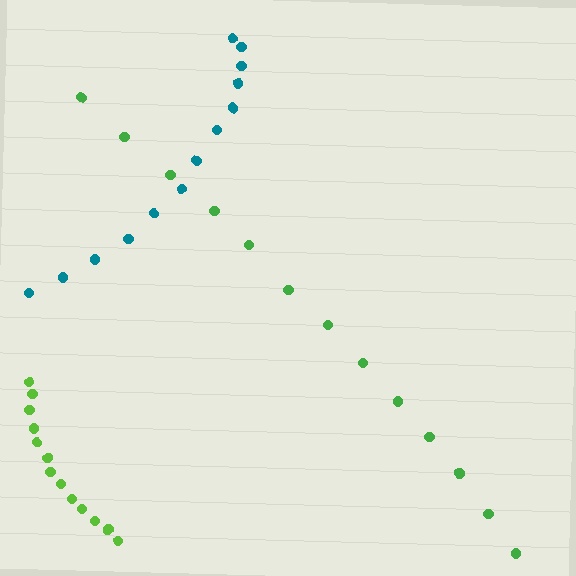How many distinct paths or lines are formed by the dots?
There are 3 distinct paths.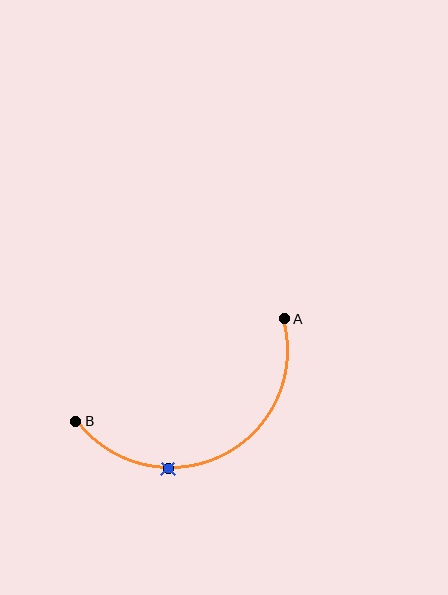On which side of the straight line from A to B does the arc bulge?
The arc bulges below the straight line connecting A and B.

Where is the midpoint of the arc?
The arc midpoint is the point on the curve farthest from the straight line joining A and B. It sits below that line.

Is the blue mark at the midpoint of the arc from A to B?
No. The blue mark lies on the arc but is closer to endpoint B. The arc midpoint would be at the point on the curve equidistant along the arc from both A and B.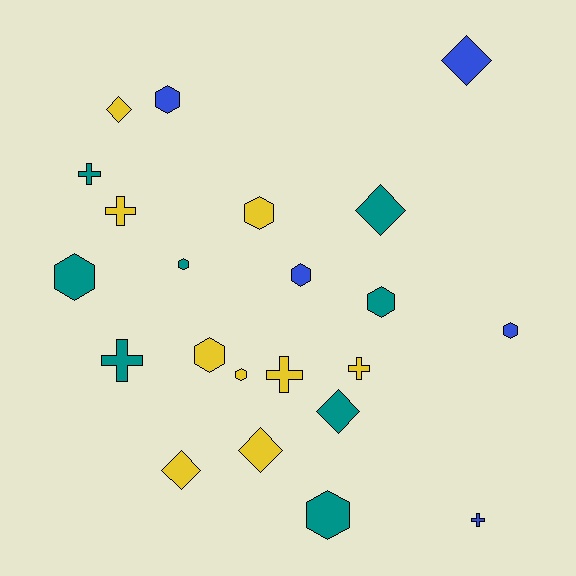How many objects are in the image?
There are 22 objects.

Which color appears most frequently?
Yellow, with 9 objects.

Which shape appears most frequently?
Hexagon, with 10 objects.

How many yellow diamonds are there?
There are 3 yellow diamonds.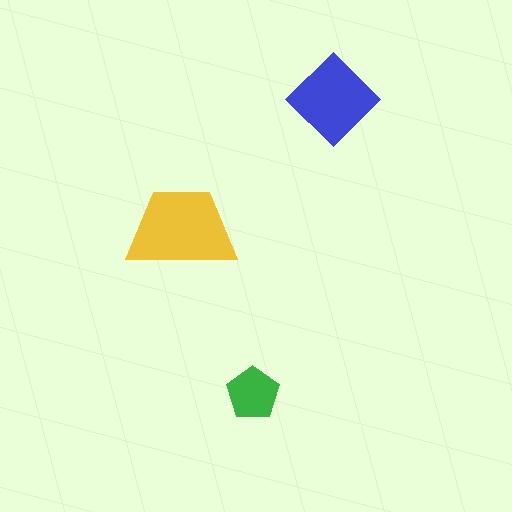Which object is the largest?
The yellow trapezoid.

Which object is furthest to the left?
The yellow trapezoid is leftmost.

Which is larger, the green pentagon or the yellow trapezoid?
The yellow trapezoid.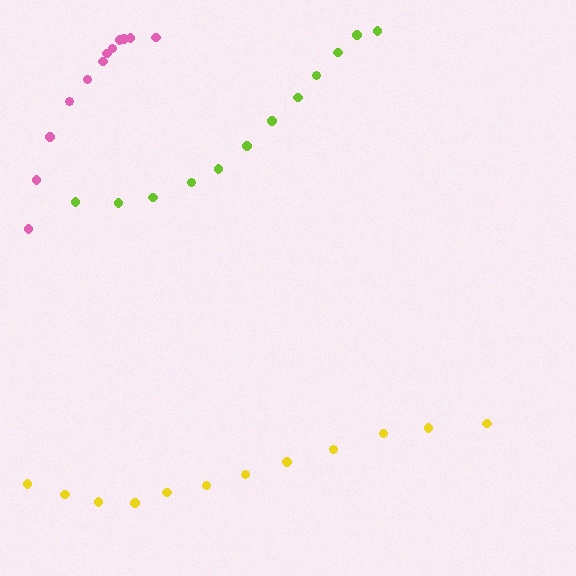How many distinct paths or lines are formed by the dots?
There are 3 distinct paths.